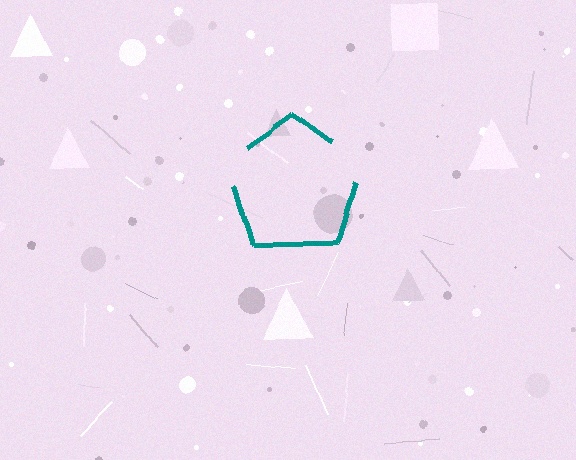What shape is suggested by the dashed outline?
The dashed outline suggests a pentagon.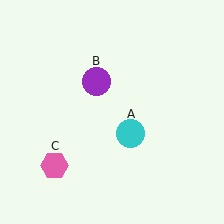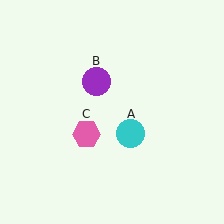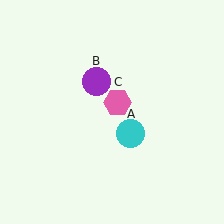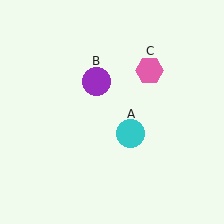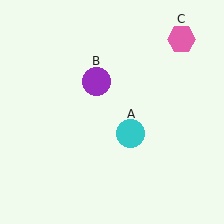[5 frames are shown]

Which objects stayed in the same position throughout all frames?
Cyan circle (object A) and purple circle (object B) remained stationary.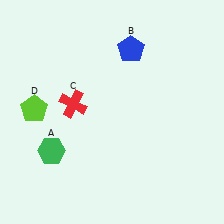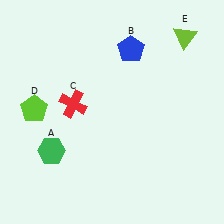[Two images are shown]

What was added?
A lime triangle (E) was added in Image 2.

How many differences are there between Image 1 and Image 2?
There is 1 difference between the two images.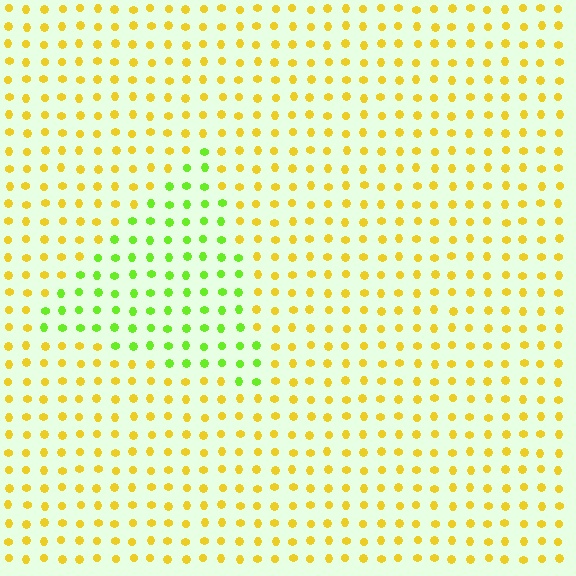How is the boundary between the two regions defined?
The boundary is defined purely by a slight shift in hue (about 49 degrees). Spacing, size, and orientation are identical on both sides.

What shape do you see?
I see a triangle.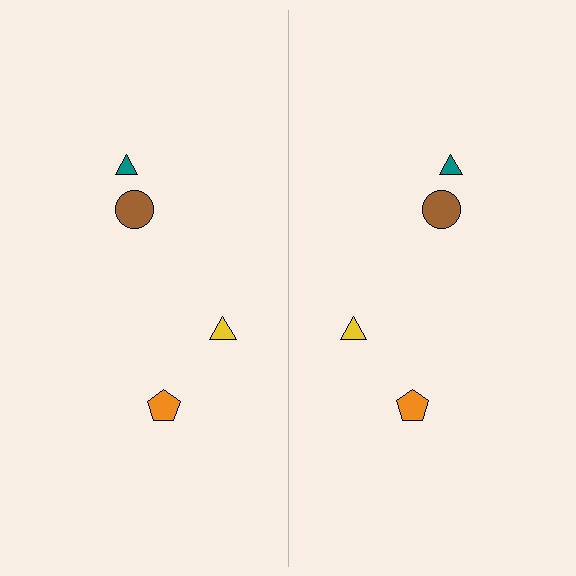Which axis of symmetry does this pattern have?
The pattern has a vertical axis of symmetry running through the center of the image.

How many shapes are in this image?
There are 8 shapes in this image.